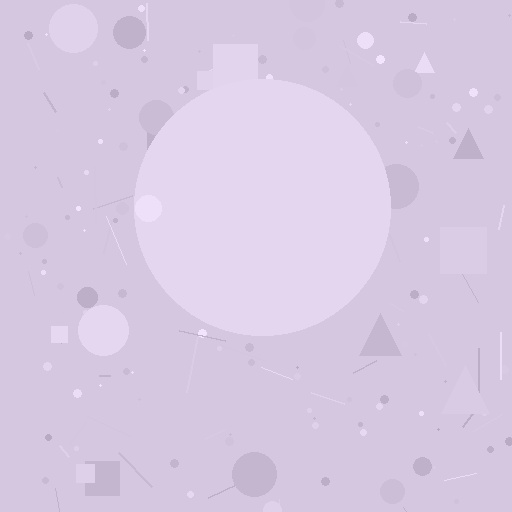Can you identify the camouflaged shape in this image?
The camouflaged shape is a circle.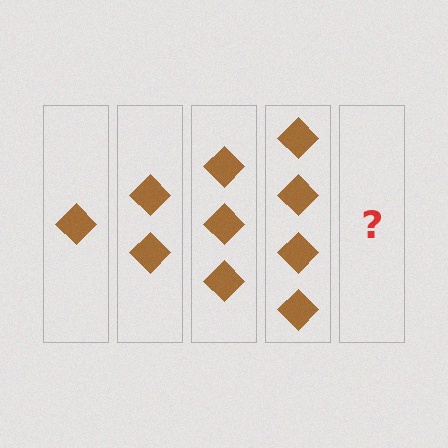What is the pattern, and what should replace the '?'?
The pattern is that each step adds one more diamond. The '?' should be 5 diamonds.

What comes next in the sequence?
The next element should be 5 diamonds.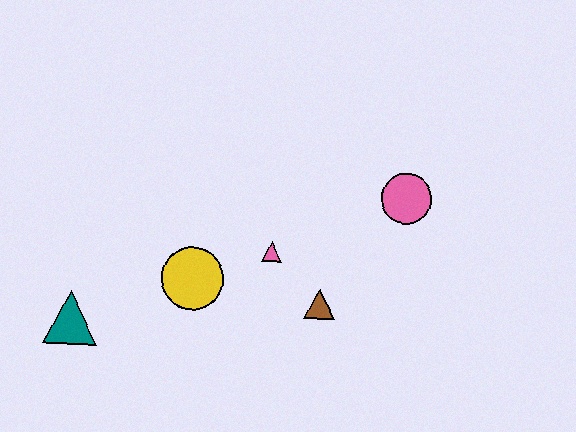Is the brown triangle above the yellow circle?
No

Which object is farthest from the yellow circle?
The pink circle is farthest from the yellow circle.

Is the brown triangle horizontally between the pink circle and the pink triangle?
Yes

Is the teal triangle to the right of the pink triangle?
No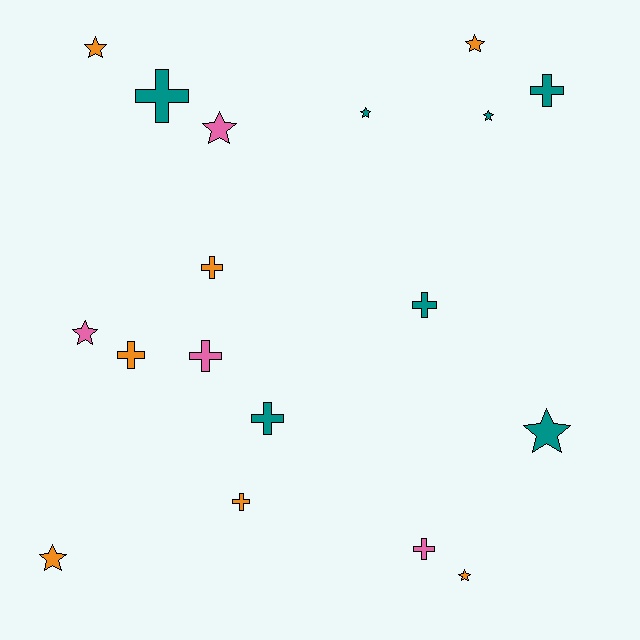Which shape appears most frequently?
Cross, with 9 objects.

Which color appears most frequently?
Teal, with 7 objects.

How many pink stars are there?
There are 2 pink stars.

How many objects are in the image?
There are 18 objects.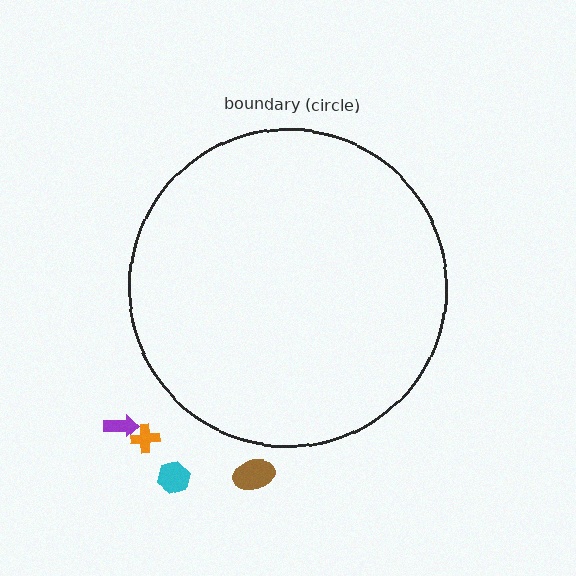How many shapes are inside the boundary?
0 inside, 4 outside.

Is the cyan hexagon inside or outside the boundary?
Outside.